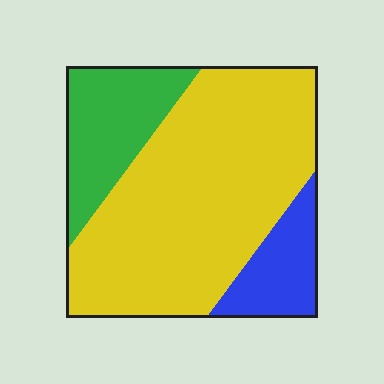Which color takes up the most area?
Yellow, at roughly 65%.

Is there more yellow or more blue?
Yellow.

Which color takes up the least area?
Blue, at roughly 15%.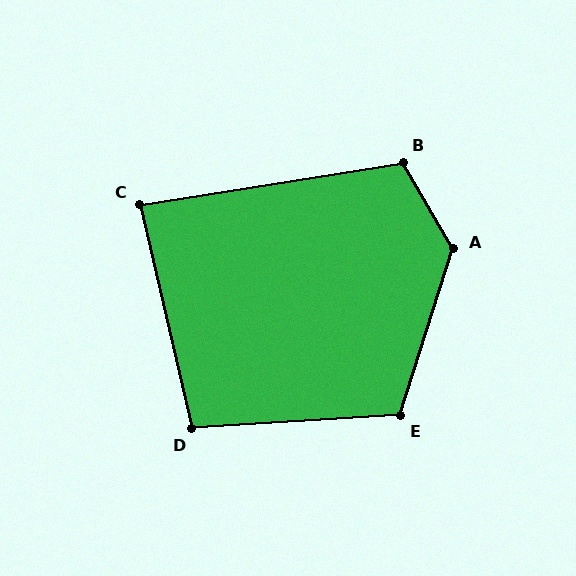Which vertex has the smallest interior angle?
C, at approximately 86 degrees.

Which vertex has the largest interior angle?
A, at approximately 132 degrees.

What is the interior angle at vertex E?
Approximately 111 degrees (obtuse).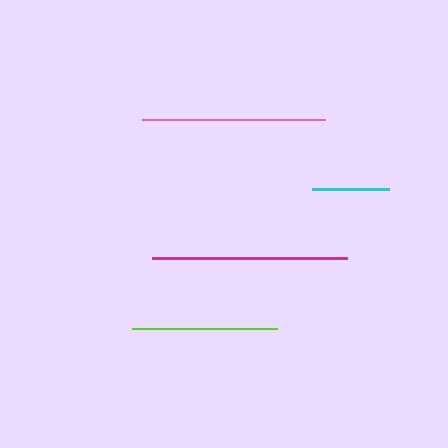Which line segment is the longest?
The magenta line is the longest at approximately 195 pixels.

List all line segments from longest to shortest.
From longest to shortest: magenta, pink, lime, cyan.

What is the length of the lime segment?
The lime segment is approximately 144 pixels long.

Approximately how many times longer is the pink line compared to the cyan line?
The pink line is approximately 2.4 times the length of the cyan line.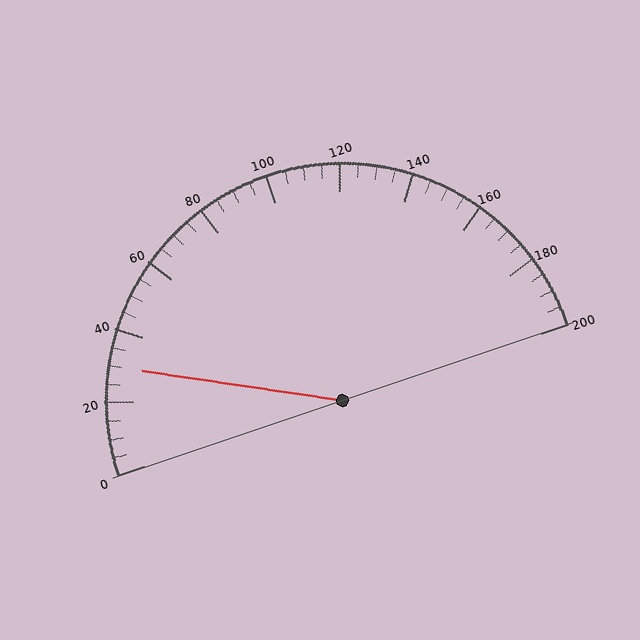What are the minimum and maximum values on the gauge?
The gauge ranges from 0 to 200.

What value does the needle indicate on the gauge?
The needle indicates approximately 30.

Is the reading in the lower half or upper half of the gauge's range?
The reading is in the lower half of the range (0 to 200).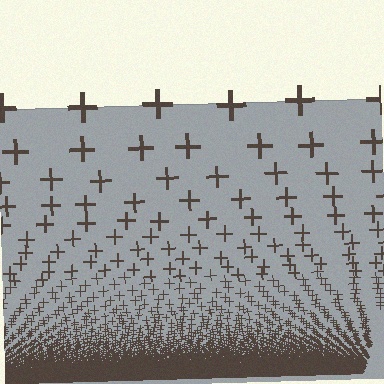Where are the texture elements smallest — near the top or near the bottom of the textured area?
Near the bottom.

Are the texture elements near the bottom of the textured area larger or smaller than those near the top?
Smaller. The gradient is inverted — elements near the bottom are smaller and denser.